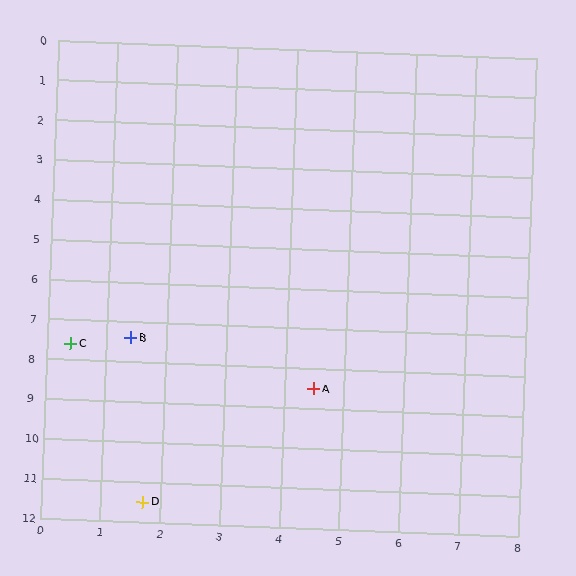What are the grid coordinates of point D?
Point D is at approximately (1.7, 11.5).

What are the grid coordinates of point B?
Point B is at approximately (1.4, 7.4).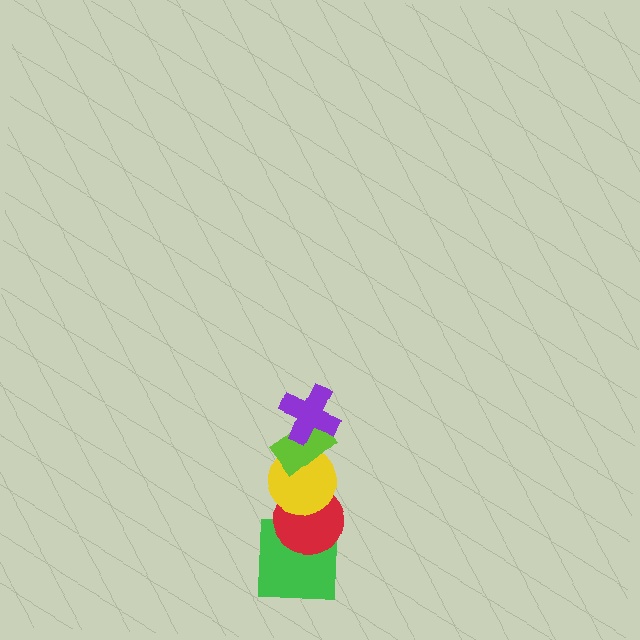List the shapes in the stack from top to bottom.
From top to bottom: the purple cross, the lime rectangle, the yellow circle, the red circle, the green square.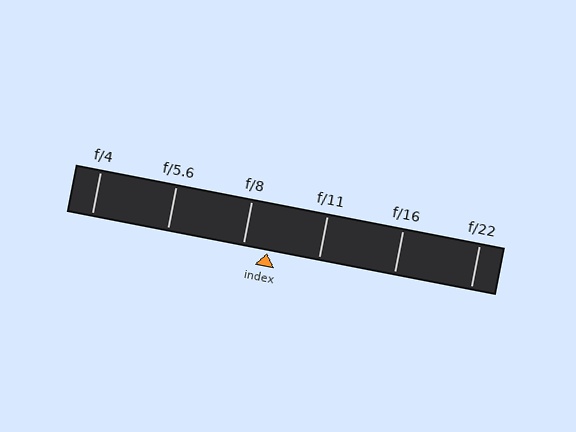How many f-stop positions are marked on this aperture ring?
There are 6 f-stop positions marked.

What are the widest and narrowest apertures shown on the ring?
The widest aperture shown is f/4 and the narrowest is f/22.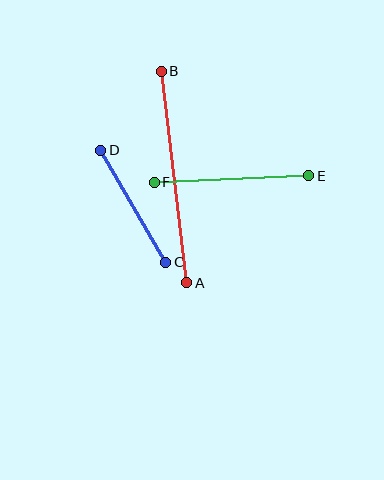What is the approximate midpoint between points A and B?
The midpoint is at approximately (174, 177) pixels.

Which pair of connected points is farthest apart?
Points A and B are farthest apart.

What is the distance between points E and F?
The distance is approximately 155 pixels.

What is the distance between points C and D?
The distance is approximately 129 pixels.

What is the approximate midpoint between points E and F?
The midpoint is at approximately (231, 179) pixels.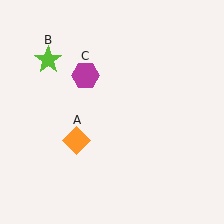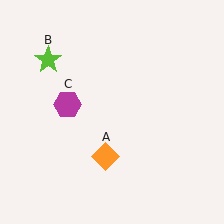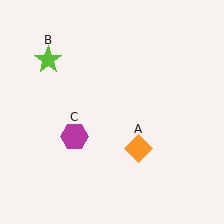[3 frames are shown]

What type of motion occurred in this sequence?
The orange diamond (object A), magenta hexagon (object C) rotated counterclockwise around the center of the scene.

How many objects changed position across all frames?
2 objects changed position: orange diamond (object A), magenta hexagon (object C).